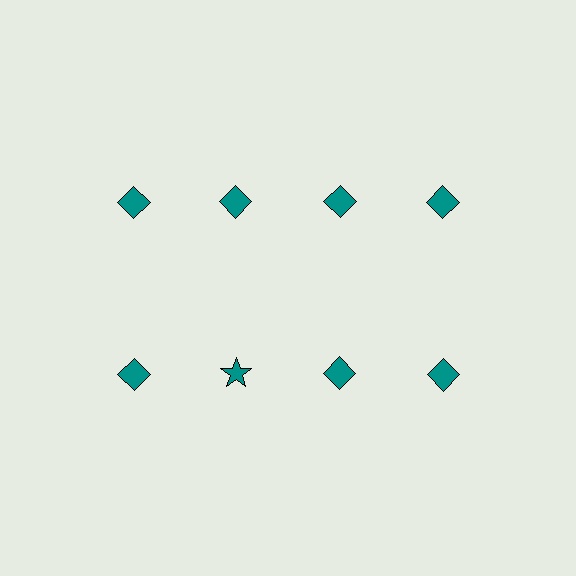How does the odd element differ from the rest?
It has a different shape: star instead of diamond.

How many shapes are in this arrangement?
There are 8 shapes arranged in a grid pattern.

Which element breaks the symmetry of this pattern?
The teal star in the second row, second from left column breaks the symmetry. All other shapes are teal diamonds.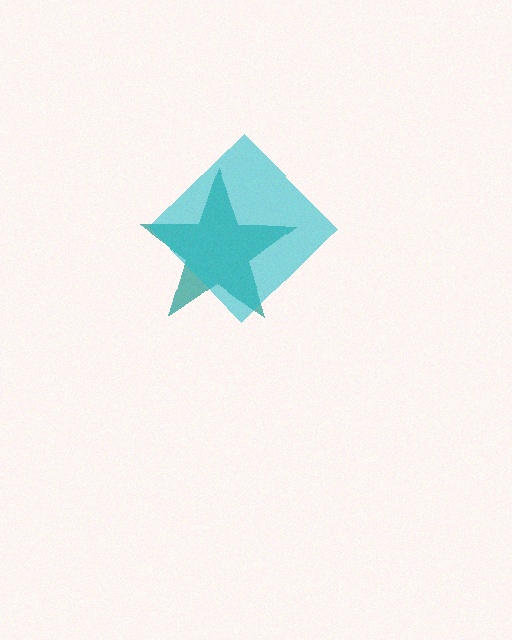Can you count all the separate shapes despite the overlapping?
Yes, there are 2 separate shapes.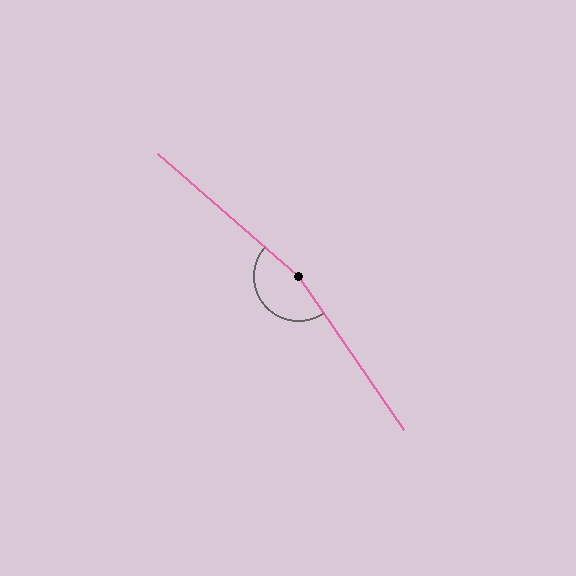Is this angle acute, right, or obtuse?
It is obtuse.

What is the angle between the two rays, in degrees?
Approximately 165 degrees.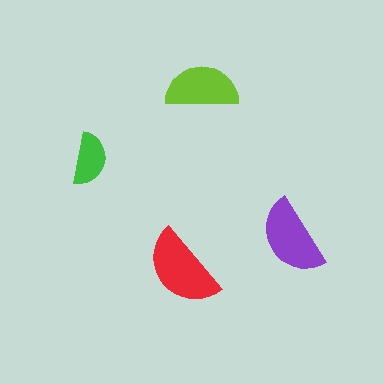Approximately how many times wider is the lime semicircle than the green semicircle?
About 1.5 times wider.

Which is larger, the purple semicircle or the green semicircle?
The purple one.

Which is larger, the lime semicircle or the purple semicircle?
The purple one.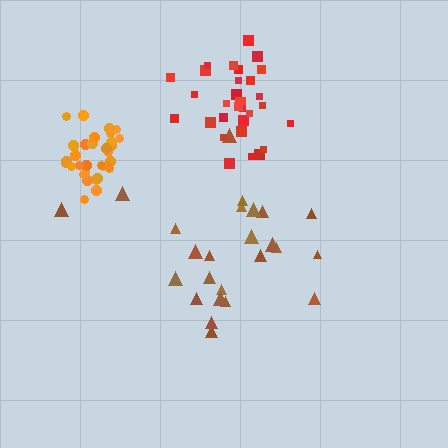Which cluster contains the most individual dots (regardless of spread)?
Orange (33).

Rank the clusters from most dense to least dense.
orange, red, brown.